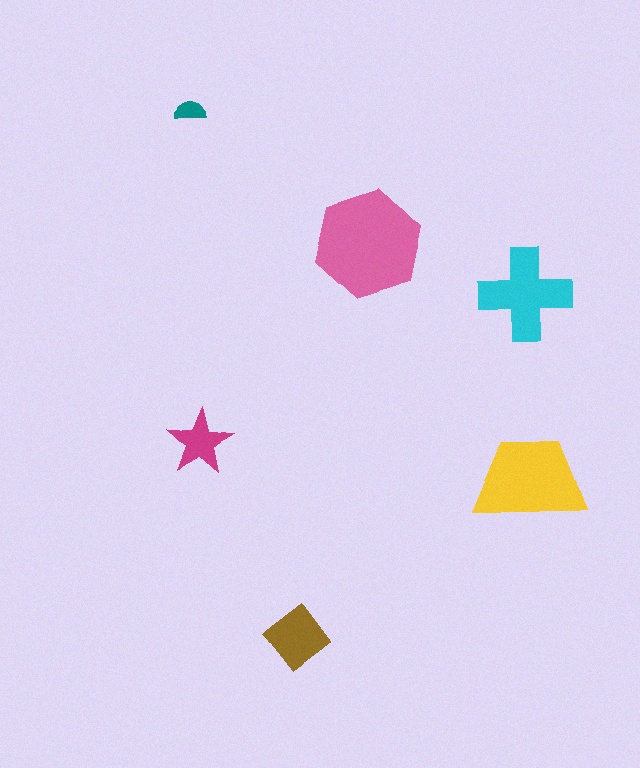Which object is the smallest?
The teal semicircle.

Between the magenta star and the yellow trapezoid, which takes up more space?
The yellow trapezoid.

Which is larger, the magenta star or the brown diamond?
The brown diamond.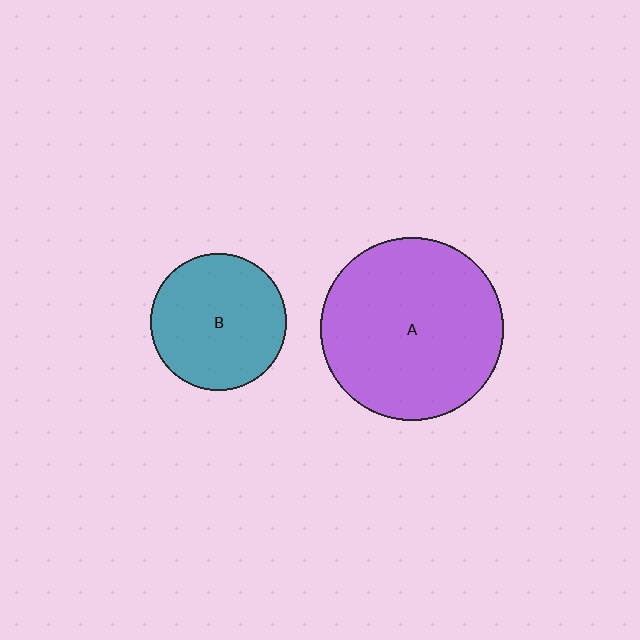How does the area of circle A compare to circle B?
Approximately 1.8 times.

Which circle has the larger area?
Circle A (purple).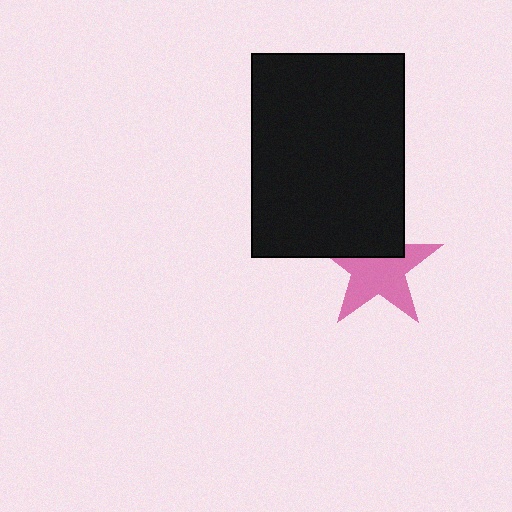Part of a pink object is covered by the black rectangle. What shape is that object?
It is a star.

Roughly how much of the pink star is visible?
Most of it is visible (roughly 65%).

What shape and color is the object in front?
The object in front is a black rectangle.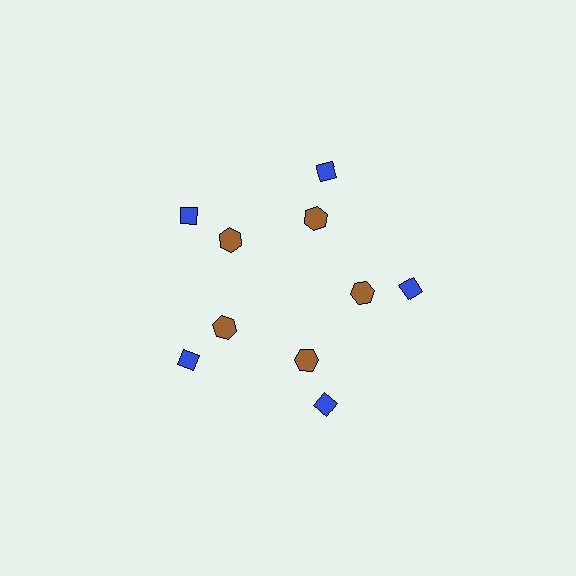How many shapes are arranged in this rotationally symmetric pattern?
There are 10 shapes, arranged in 5 groups of 2.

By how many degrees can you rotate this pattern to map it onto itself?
The pattern maps onto itself every 72 degrees of rotation.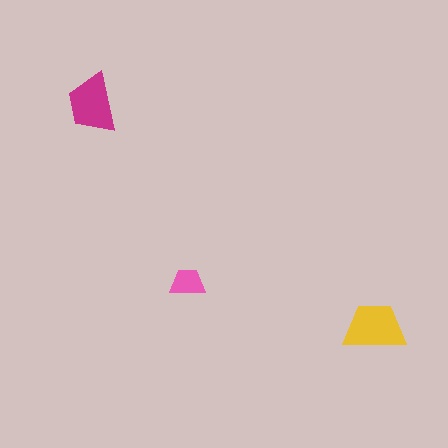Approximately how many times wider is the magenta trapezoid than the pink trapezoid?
About 1.5 times wider.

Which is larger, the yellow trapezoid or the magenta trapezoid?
The yellow one.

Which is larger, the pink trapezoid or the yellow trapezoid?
The yellow one.